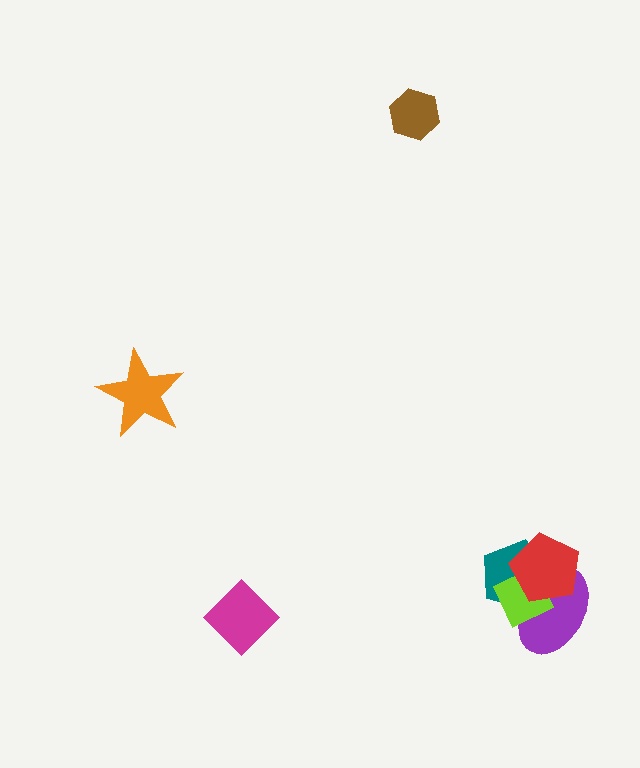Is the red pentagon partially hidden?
No, no other shape covers it.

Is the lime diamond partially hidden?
Yes, it is partially covered by another shape.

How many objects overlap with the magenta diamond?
0 objects overlap with the magenta diamond.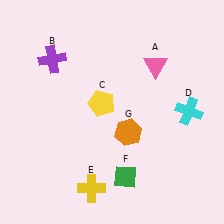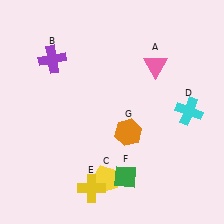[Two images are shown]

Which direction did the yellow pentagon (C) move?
The yellow pentagon (C) moved down.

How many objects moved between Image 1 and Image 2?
1 object moved between the two images.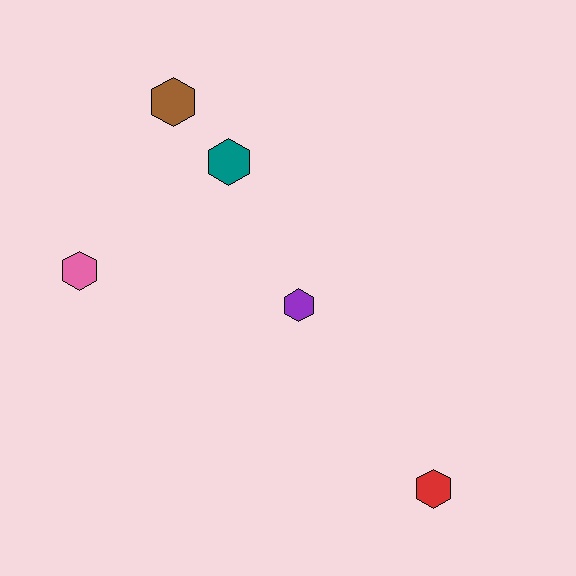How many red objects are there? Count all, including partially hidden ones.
There is 1 red object.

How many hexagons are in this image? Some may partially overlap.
There are 5 hexagons.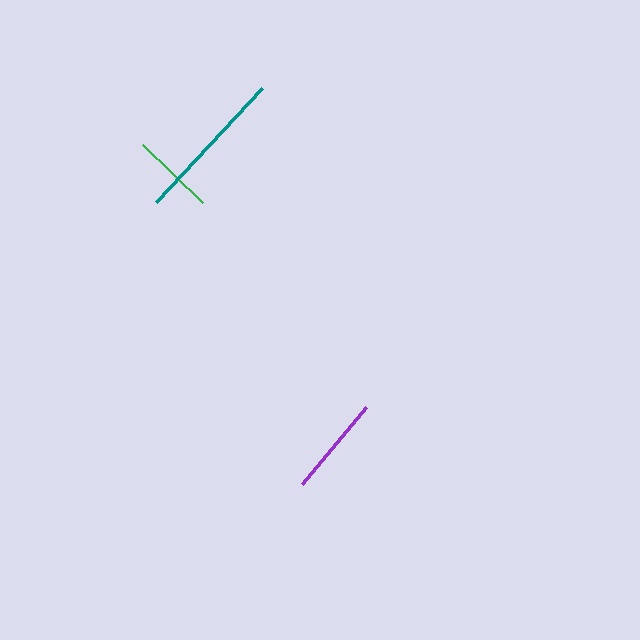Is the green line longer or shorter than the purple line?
The purple line is longer than the green line.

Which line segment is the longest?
The teal line is the longest at approximately 156 pixels.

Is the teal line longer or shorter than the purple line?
The teal line is longer than the purple line.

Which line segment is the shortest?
The green line is the shortest at approximately 83 pixels.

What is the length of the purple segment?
The purple segment is approximately 101 pixels long.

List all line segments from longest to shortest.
From longest to shortest: teal, purple, green.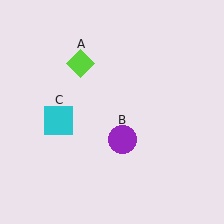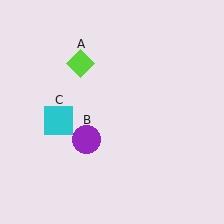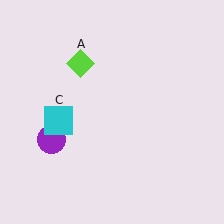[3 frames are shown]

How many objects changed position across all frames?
1 object changed position: purple circle (object B).